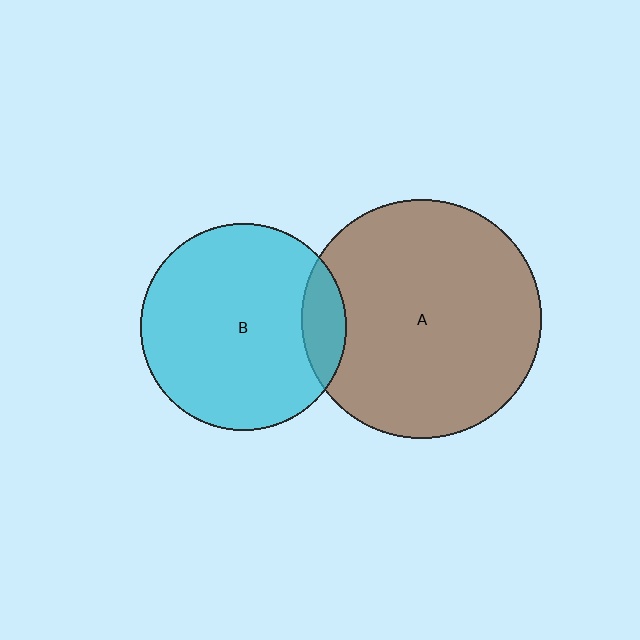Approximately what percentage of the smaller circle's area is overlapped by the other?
Approximately 10%.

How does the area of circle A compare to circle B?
Approximately 1.4 times.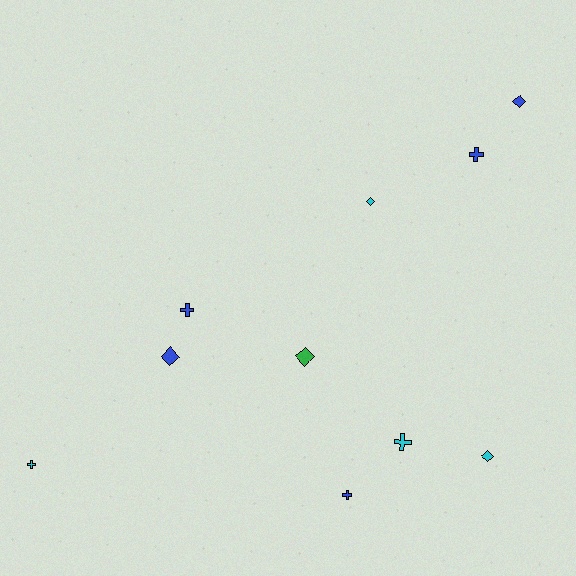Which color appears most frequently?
Blue, with 5 objects.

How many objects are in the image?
There are 10 objects.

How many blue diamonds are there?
There are 2 blue diamonds.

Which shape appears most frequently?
Cross, with 5 objects.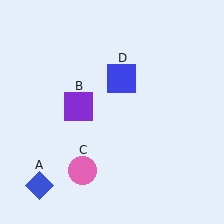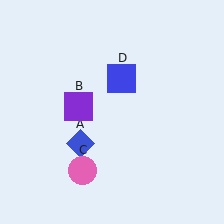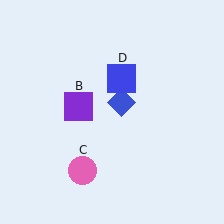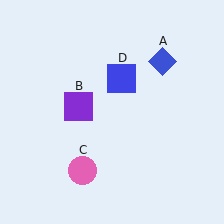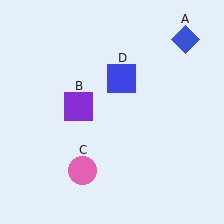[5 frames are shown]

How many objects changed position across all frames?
1 object changed position: blue diamond (object A).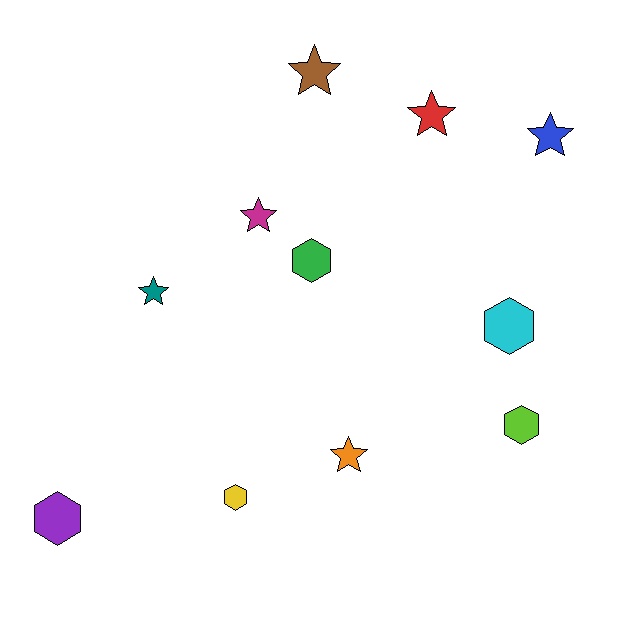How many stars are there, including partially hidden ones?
There are 6 stars.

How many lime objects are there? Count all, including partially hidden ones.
There is 1 lime object.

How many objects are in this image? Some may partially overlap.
There are 11 objects.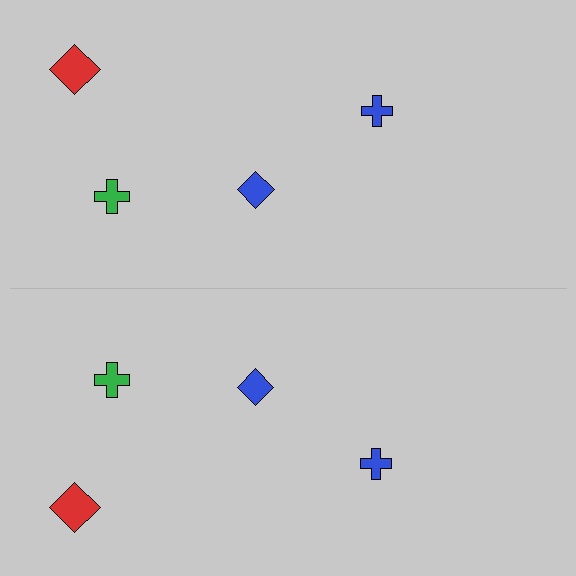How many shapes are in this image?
There are 8 shapes in this image.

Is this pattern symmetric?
Yes, this pattern has bilateral (reflection) symmetry.